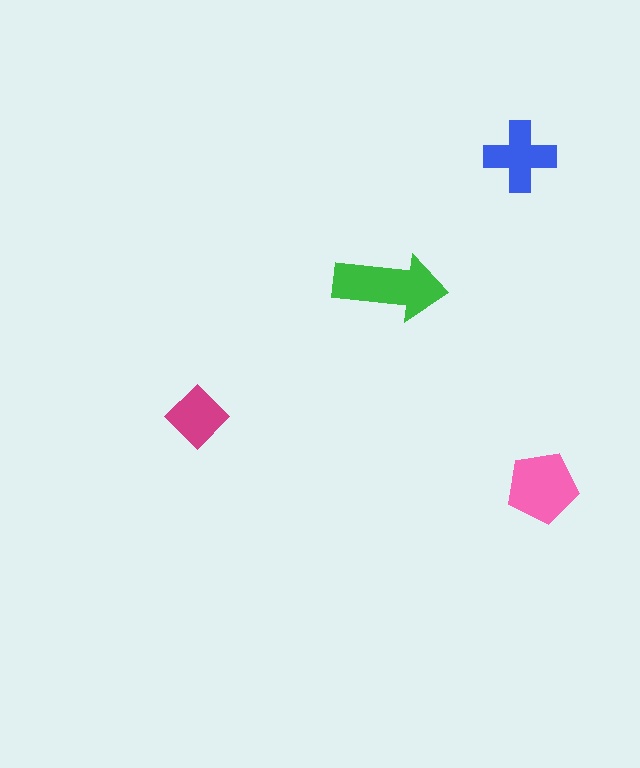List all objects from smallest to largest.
The magenta diamond, the blue cross, the pink pentagon, the green arrow.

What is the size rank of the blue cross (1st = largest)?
3rd.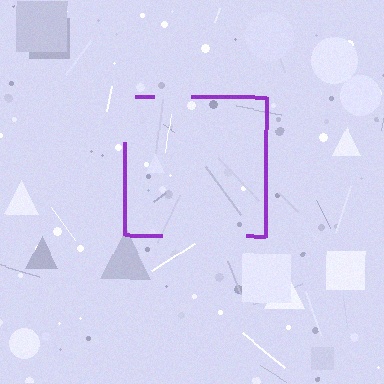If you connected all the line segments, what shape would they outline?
They would outline a square.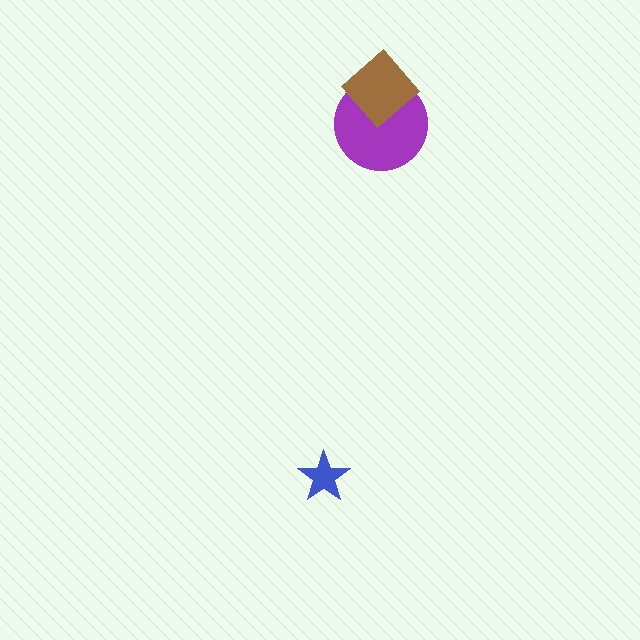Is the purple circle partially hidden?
Yes, it is partially covered by another shape.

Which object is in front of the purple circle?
The brown diamond is in front of the purple circle.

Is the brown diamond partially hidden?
No, no other shape covers it.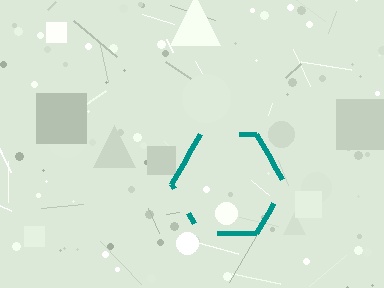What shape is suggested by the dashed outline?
The dashed outline suggests a hexagon.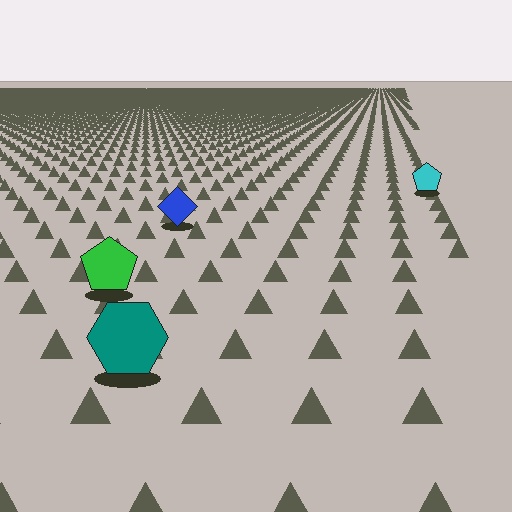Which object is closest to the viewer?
The teal hexagon is closest. The texture marks near it are larger and more spread out.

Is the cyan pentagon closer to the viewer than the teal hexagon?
No. The teal hexagon is closer — you can tell from the texture gradient: the ground texture is coarser near it.